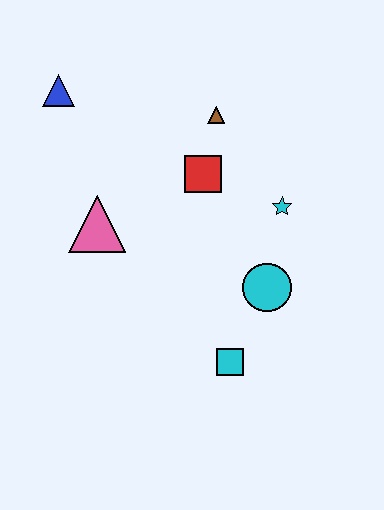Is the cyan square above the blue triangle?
No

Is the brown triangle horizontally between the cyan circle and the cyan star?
No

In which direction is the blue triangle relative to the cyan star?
The blue triangle is to the left of the cyan star.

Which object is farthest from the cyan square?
The blue triangle is farthest from the cyan square.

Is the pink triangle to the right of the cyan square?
No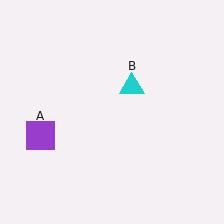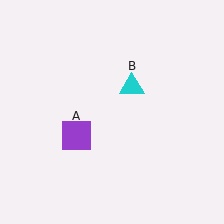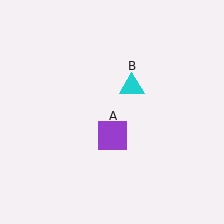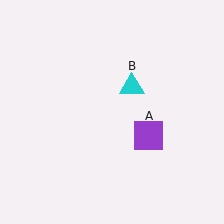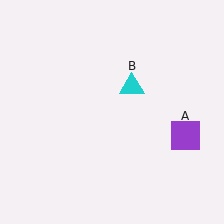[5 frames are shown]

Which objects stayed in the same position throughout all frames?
Cyan triangle (object B) remained stationary.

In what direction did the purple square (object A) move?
The purple square (object A) moved right.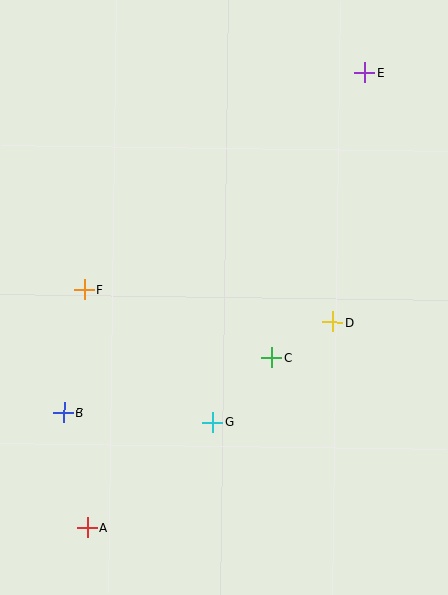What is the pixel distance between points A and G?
The distance between A and G is 165 pixels.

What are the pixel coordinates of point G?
Point G is at (213, 422).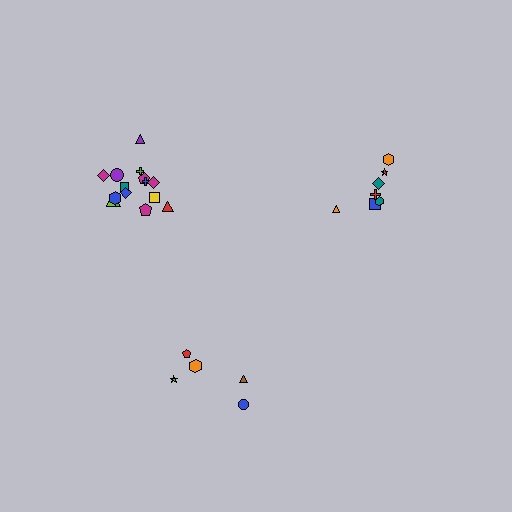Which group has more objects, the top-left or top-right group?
The top-left group.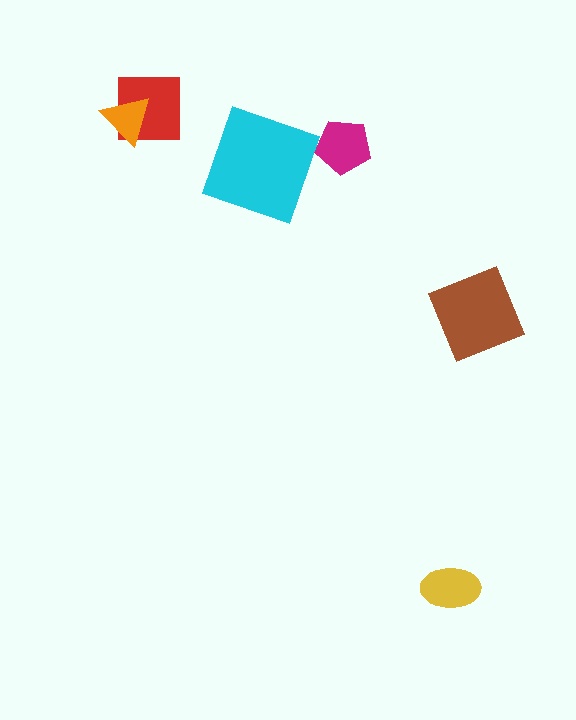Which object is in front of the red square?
The orange triangle is in front of the red square.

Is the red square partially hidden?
Yes, it is partially covered by another shape.